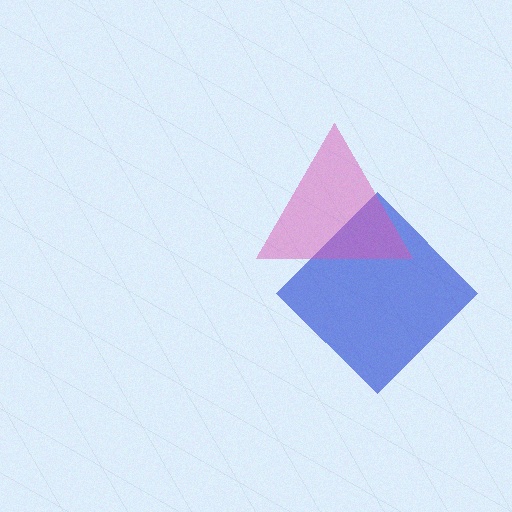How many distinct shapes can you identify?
There are 2 distinct shapes: a blue diamond, a pink triangle.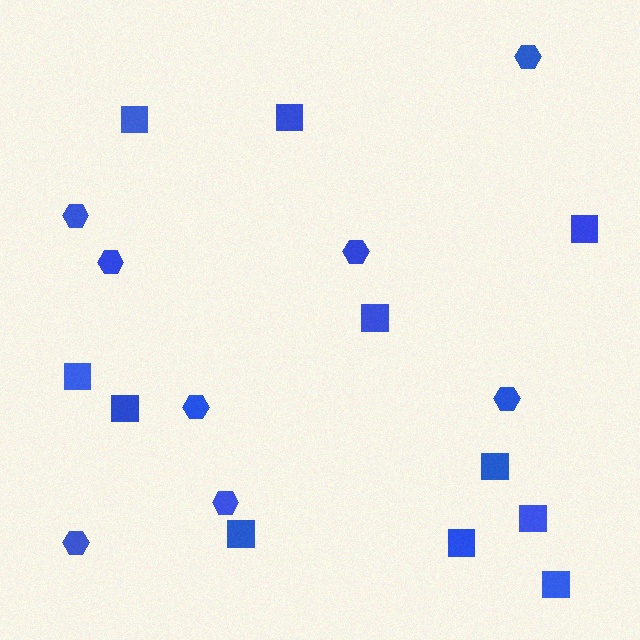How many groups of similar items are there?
There are 2 groups: one group of squares (11) and one group of hexagons (8).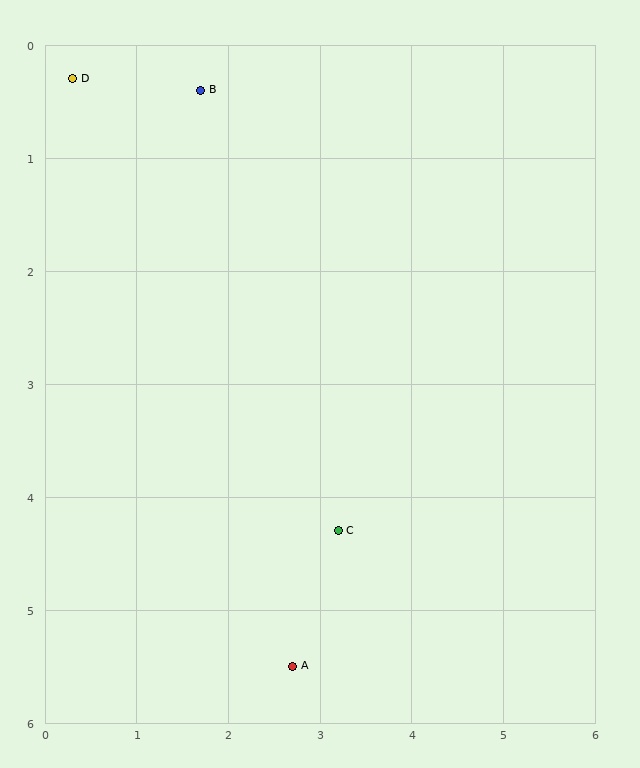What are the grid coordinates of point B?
Point B is at approximately (1.7, 0.4).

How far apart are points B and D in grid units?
Points B and D are about 1.4 grid units apart.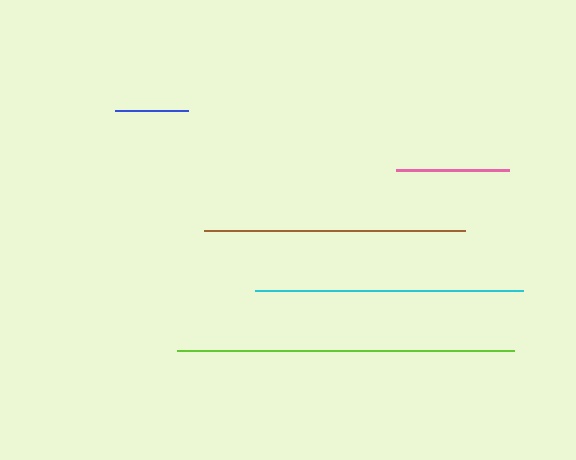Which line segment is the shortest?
The blue line is the shortest at approximately 73 pixels.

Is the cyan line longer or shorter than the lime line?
The lime line is longer than the cyan line.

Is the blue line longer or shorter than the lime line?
The lime line is longer than the blue line.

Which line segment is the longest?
The lime line is the longest at approximately 337 pixels.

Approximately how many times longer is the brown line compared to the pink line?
The brown line is approximately 2.3 times the length of the pink line.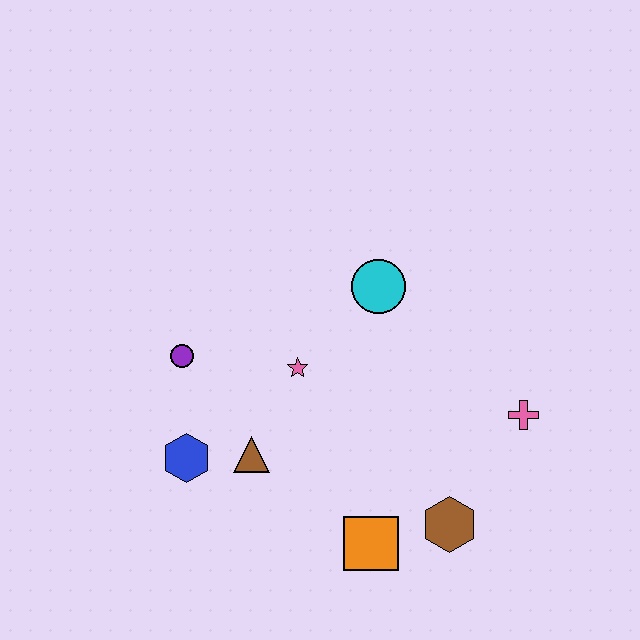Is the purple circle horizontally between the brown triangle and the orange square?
No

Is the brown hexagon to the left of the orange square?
No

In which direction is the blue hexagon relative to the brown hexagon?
The blue hexagon is to the left of the brown hexagon.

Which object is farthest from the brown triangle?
The pink cross is farthest from the brown triangle.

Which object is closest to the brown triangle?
The blue hexagon is closest to the brown triangle.